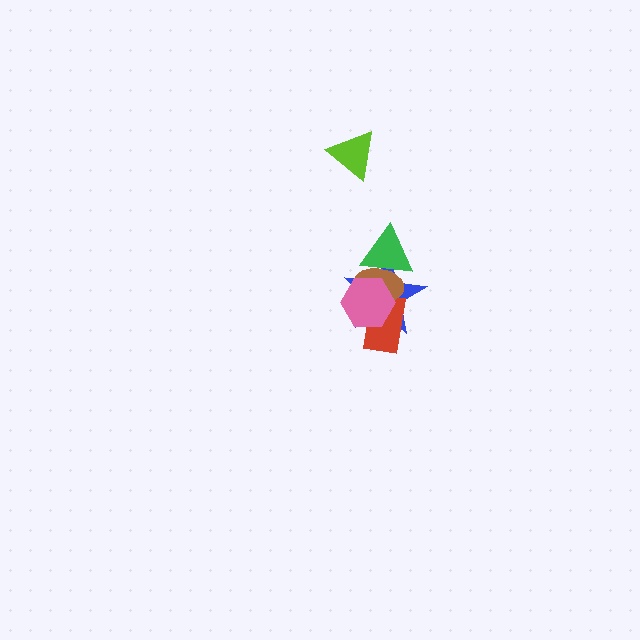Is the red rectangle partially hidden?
Yes, it is partially covered by another shape.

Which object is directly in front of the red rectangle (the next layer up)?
The brown ellipse is directly in front of the red rectangle.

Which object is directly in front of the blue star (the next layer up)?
The red rectangle is directly in front of the blue star.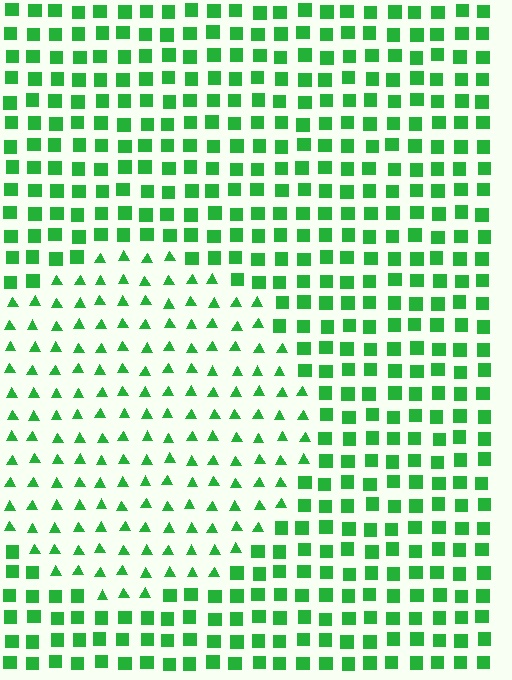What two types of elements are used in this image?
The image uses triangles inside the circle region and squares outside it.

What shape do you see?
I see a circle.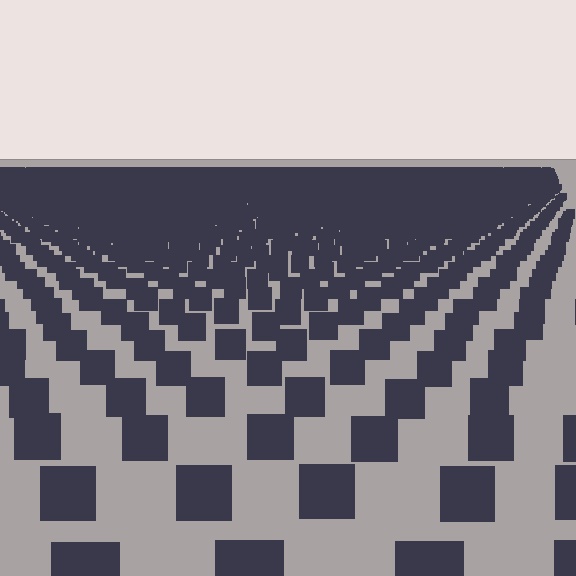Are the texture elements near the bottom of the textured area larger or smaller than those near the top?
Larger. Near the bottom, elements are closer to the viewer and appear at a bigger on-screen size.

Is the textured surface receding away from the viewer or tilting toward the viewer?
The surface is receding away from the viewer. Texture elements get smaller and denser toward the top.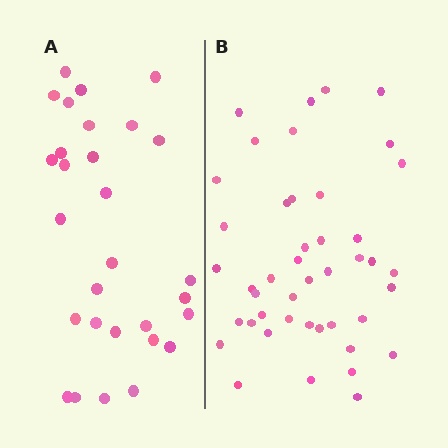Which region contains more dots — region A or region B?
Region B (the right region) has more dots.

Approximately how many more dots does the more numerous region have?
Region B has approximately 15 more dots than region A.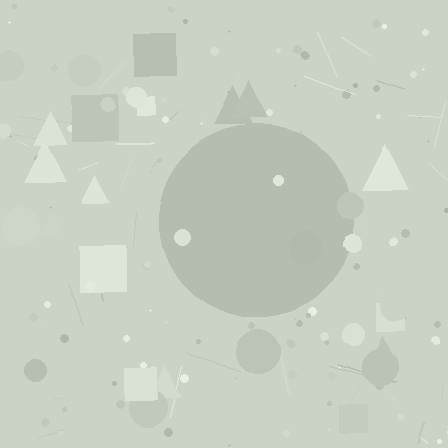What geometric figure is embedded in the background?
A circle is embedded in the background.